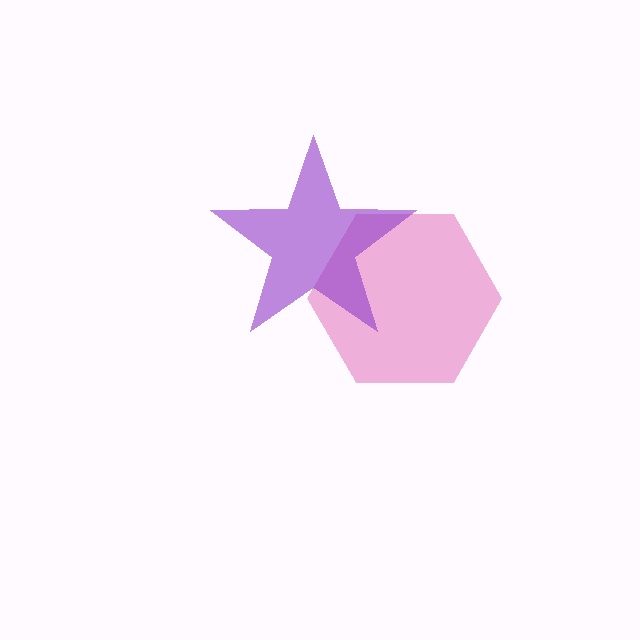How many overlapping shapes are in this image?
There are 2 overlapping shapes in the image.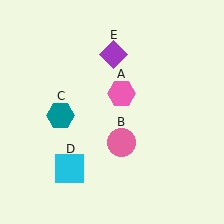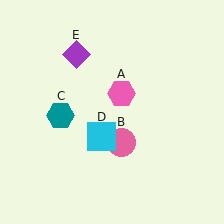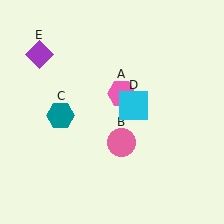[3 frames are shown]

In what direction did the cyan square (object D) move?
The cyan square (object D) moved up and to the right.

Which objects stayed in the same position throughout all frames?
Pink hexagon (object A) and pink circle (object B) and teal hexagon (object C) remained stationary.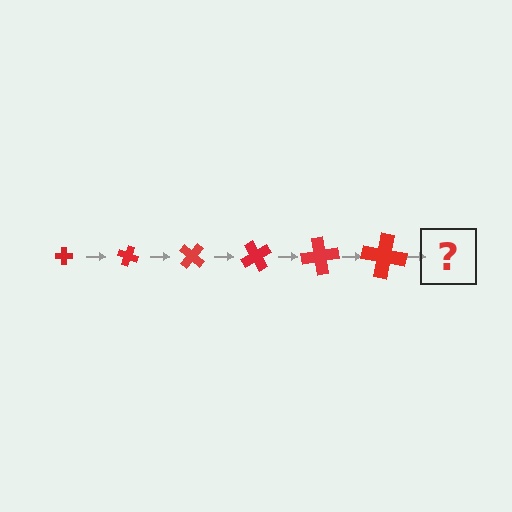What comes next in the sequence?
The next element should be a cross, larger than the previous one and rotated 120 degrees from the start.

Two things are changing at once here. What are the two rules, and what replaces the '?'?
The two rules are that the cross grows larger each step and it rotates 20 degrees each step. The '?' should be a cross, larger than the previous one and rotated 120 degrees from the start.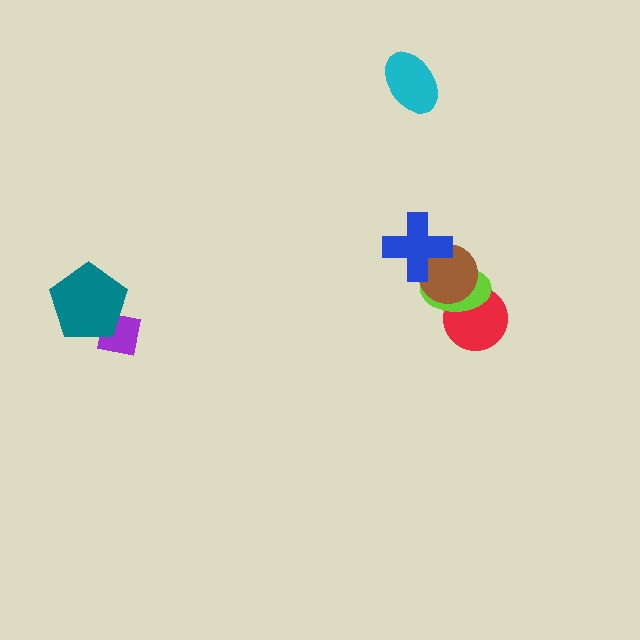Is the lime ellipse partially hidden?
Yes, it is partially covered by another shape.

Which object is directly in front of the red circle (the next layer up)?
The lime ellipse is directly in front of the red circle.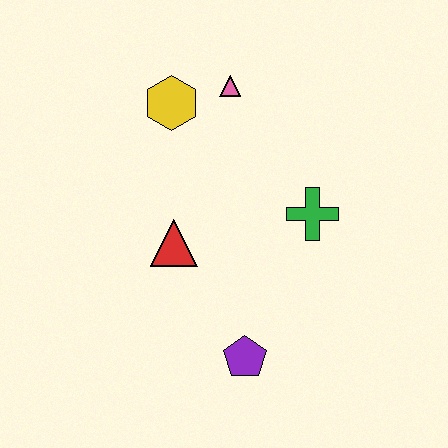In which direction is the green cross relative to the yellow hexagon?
The green cross is to the right of the yellow hexagon.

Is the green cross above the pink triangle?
No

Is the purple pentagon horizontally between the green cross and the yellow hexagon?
Yes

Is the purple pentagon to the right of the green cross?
No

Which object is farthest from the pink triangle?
The purple pentagon is farthest from the pink triangle.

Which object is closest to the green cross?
The red triangle is closest to the green cross.